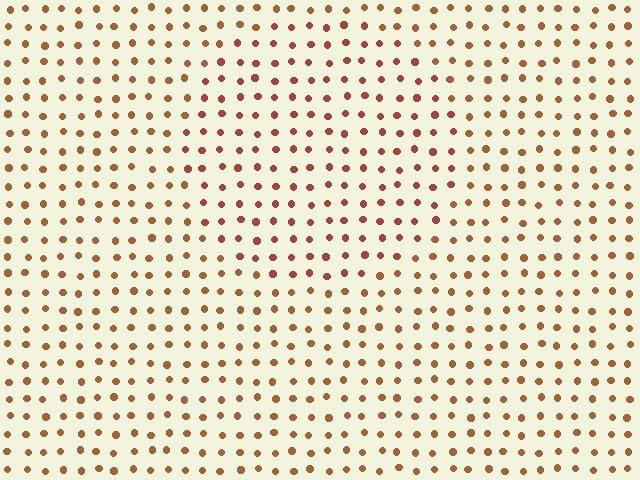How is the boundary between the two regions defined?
The boundary is defined purely by a slight shift in hue (about 18 degrees). Spacing, size, and orientation are identical on both sides.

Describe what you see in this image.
The image is filled with small brown elements in a uniform arrangement. A circle-shaped region is visible where the elements are tinted to a slightly different hue, forming a subtle color boundary.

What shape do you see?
I see a circle.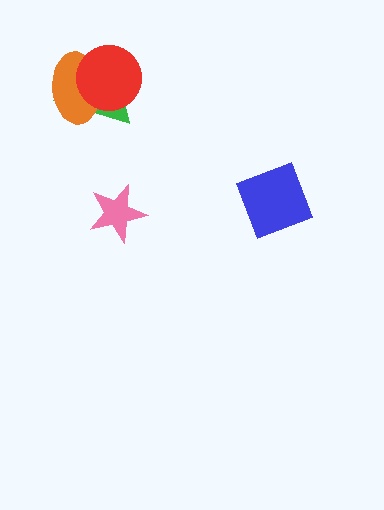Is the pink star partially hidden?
No, no other shape covers it.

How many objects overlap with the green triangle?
2 objects overlap with the green triangle.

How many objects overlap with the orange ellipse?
2 objects overlap with the orange ellipse.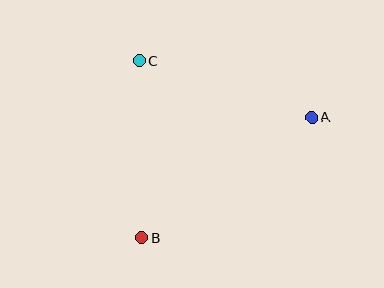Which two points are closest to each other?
Points B and C are closest to each other.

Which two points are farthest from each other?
Points A and B are farthest from each other.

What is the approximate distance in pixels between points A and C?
The distance between A and C is approximately 182 pixels.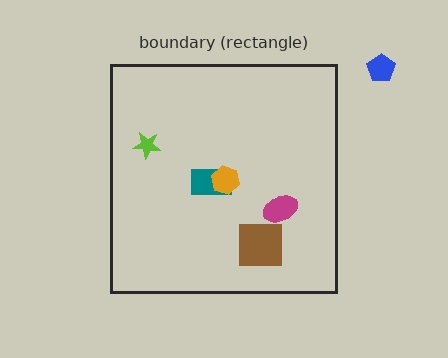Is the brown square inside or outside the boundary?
Inside.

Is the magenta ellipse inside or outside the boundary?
Inside.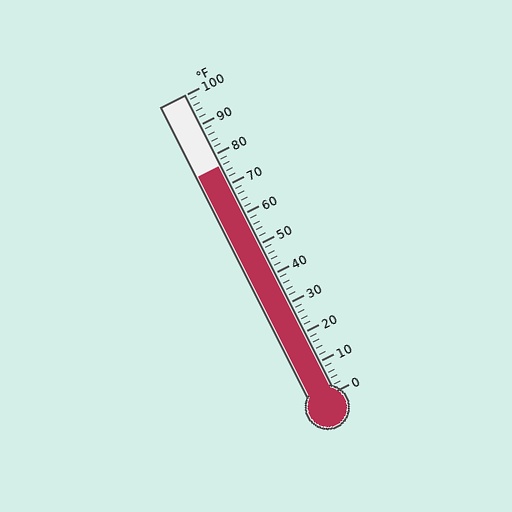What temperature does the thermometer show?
The thermometer shows approximately 76°F.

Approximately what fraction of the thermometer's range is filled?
The thermometer is filled to approximately 75% of its range.